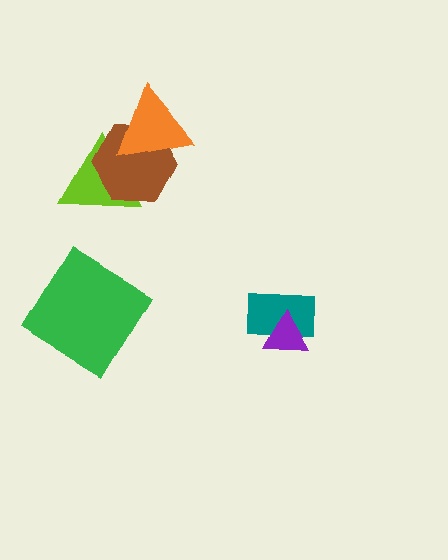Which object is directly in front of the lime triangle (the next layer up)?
The brown hexagon is directly in front of the lime triangle.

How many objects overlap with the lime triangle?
2 objects overlap with the lime triangle.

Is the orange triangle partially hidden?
No, no other shape covers it.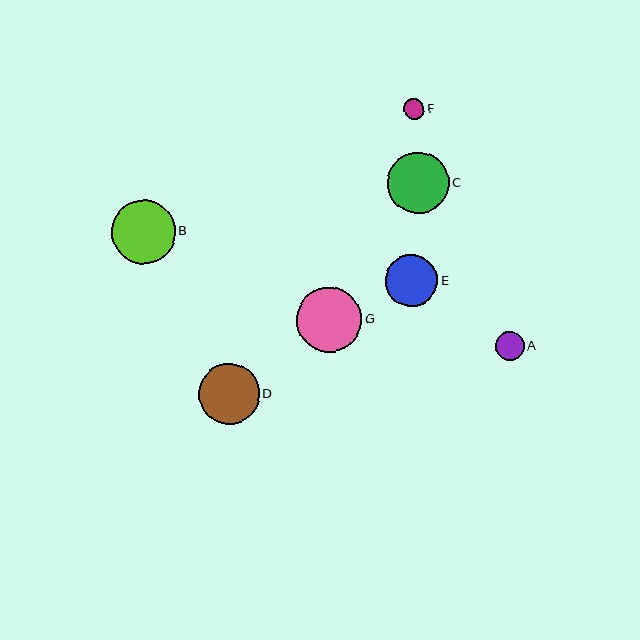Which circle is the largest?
Circle G is the largest with a size of approximately 65 pixels.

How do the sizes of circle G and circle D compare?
Circle G and circle D are approximately the same size.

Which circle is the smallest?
Circle F is the smallest with a size of approximately 20 pixels.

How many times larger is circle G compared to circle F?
Circle G is approximately 3.2 times the size of circle F.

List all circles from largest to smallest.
From largest to smallest: G, B, D, C, E, A, F.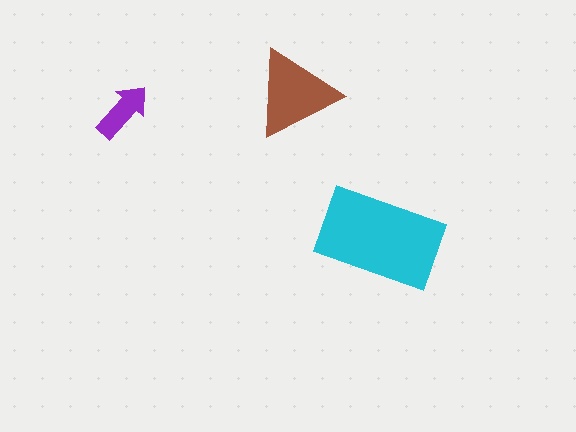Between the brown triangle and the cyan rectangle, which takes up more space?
The cyan rectangle.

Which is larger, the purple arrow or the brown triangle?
The brown triangle.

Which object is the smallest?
The purple arrow.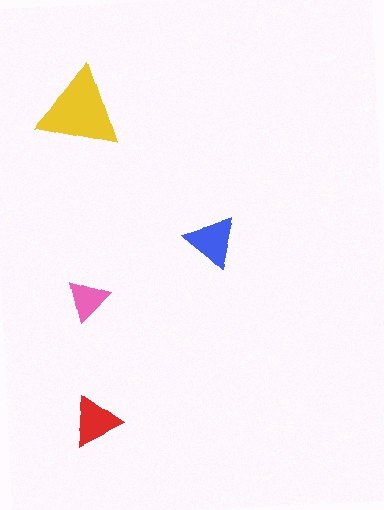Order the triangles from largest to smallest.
the yellow one, the blue one, the red one, the pink one.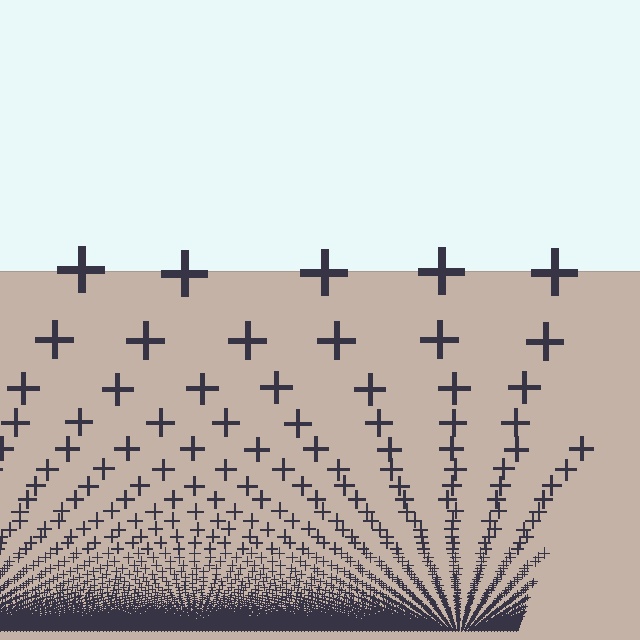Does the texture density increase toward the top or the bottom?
Density increases toward the bottom.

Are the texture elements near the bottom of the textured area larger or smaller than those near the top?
Smaller. The gradient is inverted — elements near the bottom are smaller and denser.